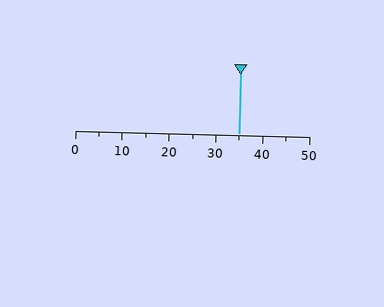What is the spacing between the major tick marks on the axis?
The major ticks are spaced 10 apart.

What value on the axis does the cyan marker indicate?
The marker indicates approximately 35.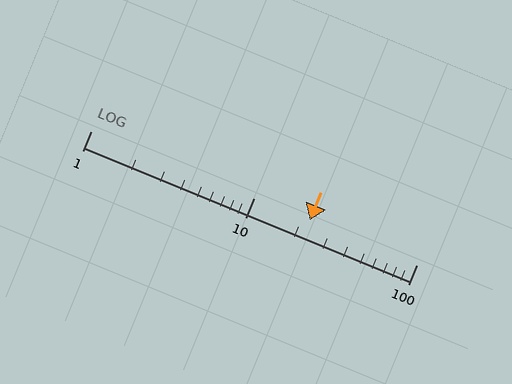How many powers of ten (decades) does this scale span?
The scale spans 2 decades, from 1 to 100.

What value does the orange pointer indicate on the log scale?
The pointer indicates approximately 22.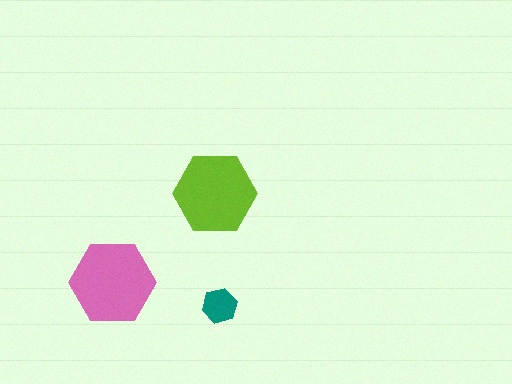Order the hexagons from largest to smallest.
the pink one, the lime one, the teal one.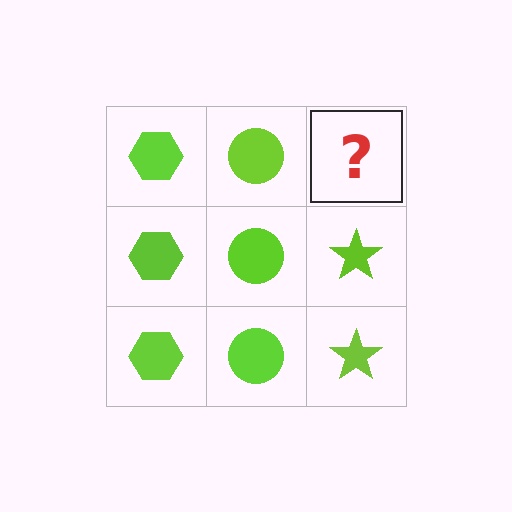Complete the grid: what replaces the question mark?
The question mark should be replaced with a lime star.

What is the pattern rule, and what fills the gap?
The rule is that each column has a consistent shape. The gap should be filled with a lime star.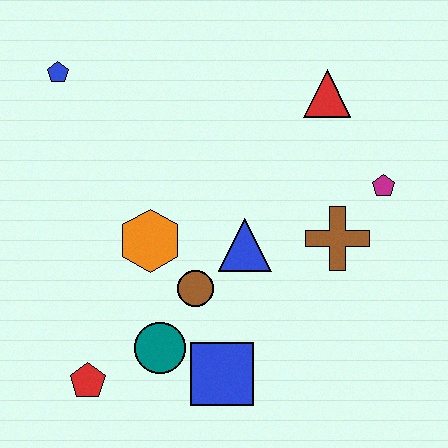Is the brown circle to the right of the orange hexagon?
Yes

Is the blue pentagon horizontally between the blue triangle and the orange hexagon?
No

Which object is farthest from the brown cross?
The blue pentagon is farthest from the brown cross.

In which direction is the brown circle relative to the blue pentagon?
The brown circle is below the blue pentagon.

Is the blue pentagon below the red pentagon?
No